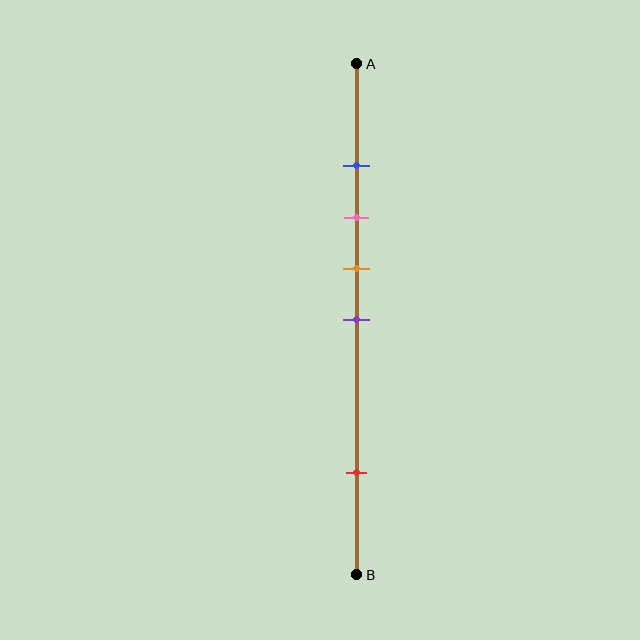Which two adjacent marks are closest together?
The blue and pink marks are the closest adjacent pair.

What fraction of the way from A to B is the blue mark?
The blue mark is approximately 20% (0.2) of the way from A to B.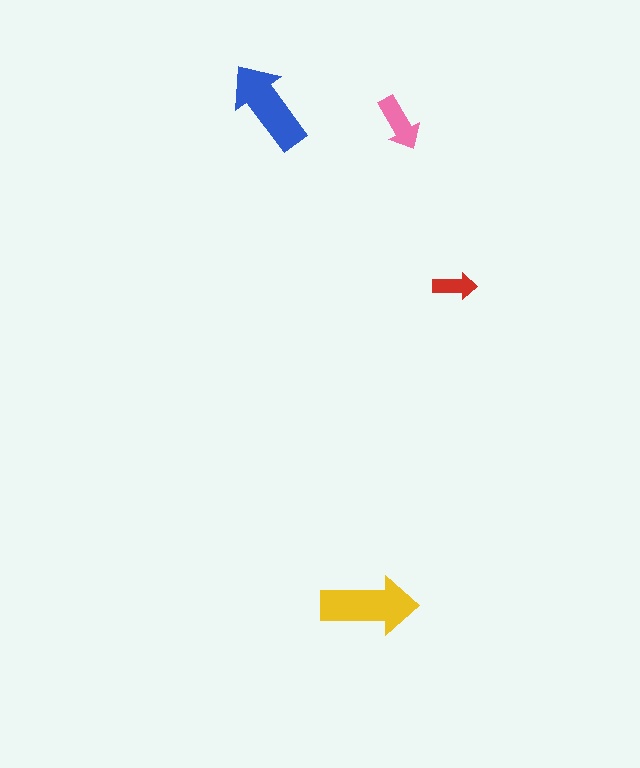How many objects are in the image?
There are 4 objects in the image.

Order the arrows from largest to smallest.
the yellow one, the blue one, the pink one, the red one.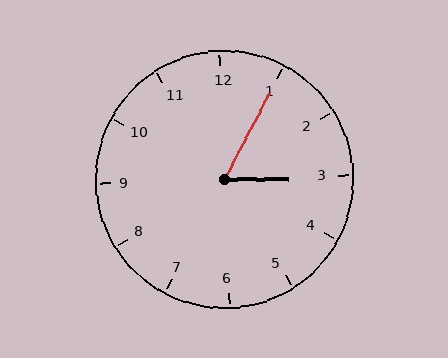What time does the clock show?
3:05.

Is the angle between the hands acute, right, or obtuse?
It is acute.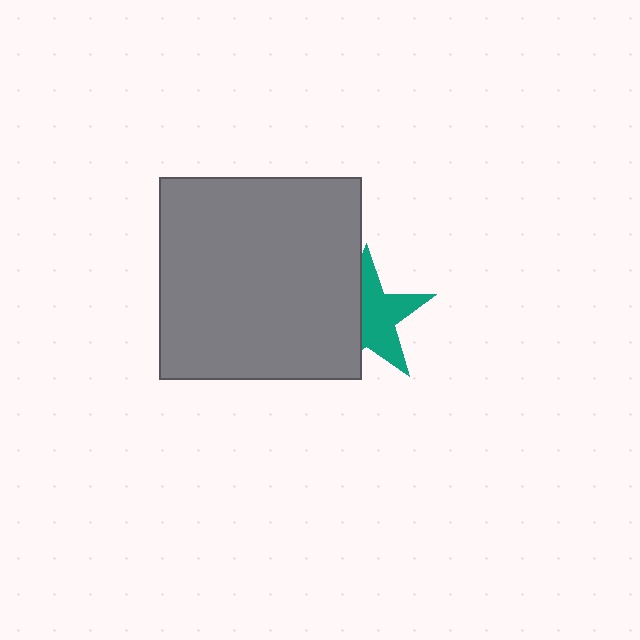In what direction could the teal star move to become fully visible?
The teal star could move right. That would shift it out from behind the gray square entirely.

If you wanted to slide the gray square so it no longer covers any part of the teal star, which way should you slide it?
Slide it left — that is the most direct way to separate the two shapes.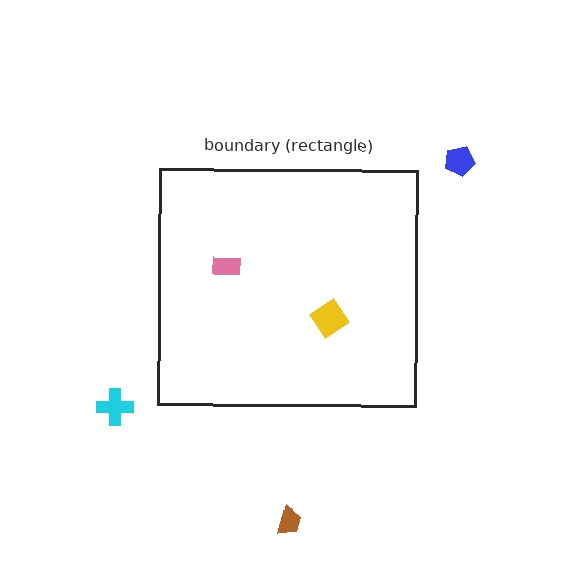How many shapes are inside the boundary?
2 inside, 3 outside.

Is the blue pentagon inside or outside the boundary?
Outside.